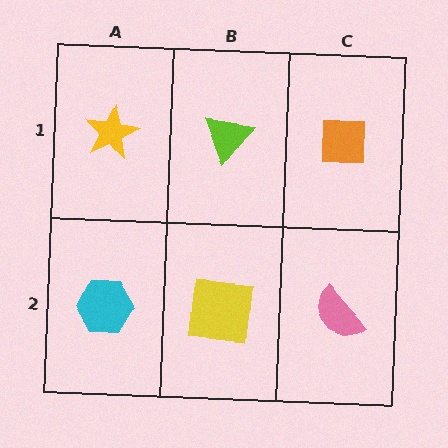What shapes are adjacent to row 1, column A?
A cyan hexagon (row 2, column A), a lime triangle (row 1, column B).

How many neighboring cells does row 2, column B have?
3.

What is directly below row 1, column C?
A pink semicircle.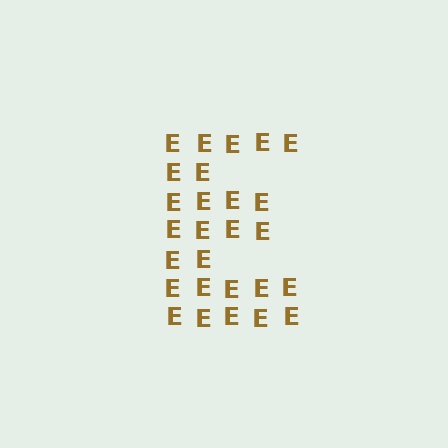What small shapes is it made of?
It is made of small letter E's.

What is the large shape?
The large shape is the letter E.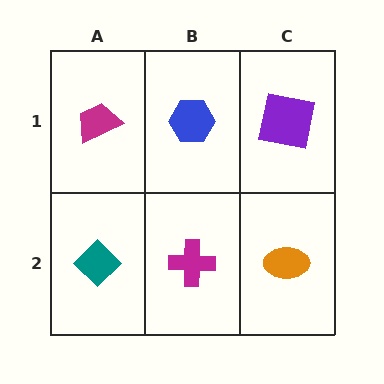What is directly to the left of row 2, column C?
A magenta cross.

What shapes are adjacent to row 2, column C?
A purple square (row 1, column C), a magenta cross (row 2, column B).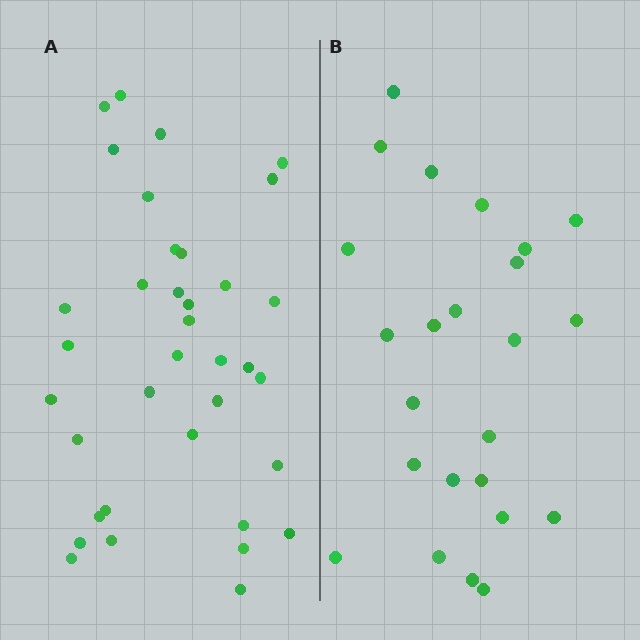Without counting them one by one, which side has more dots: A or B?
Region A (the left region) has more dots.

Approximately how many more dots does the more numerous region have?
Region A has roughly 12 or so more dots than region B.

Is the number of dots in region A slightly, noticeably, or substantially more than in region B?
Region A has substantially more. The ratio is roughly 1.5 to 1.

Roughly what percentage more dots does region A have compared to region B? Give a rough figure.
About 50% more.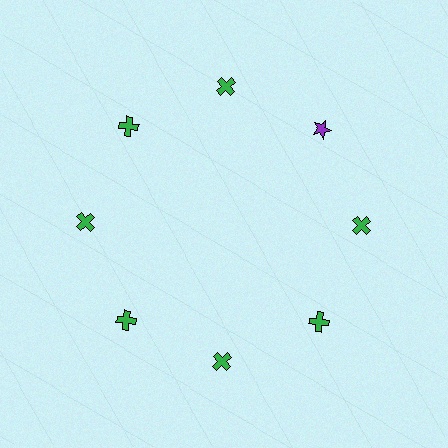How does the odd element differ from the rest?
It differs in both color (purple instead of green) and shape (star instead of cross).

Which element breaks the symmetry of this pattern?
The purple star at roughly the 2 o'clock position breaks the symmetry. All other shapes are green crosses.